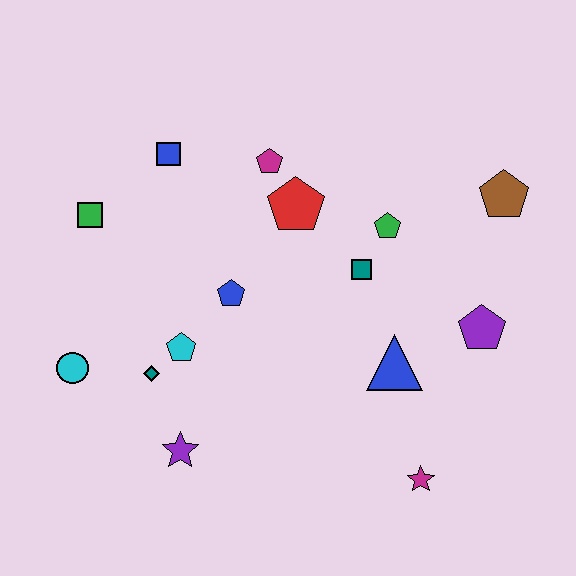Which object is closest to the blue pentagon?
The cyan pentagon is closest to the blue pentagon.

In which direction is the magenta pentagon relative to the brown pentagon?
The magenta pentagon is to the left of the brown pentagon.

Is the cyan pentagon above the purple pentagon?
No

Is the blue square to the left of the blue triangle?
Yes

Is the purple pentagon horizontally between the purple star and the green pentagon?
No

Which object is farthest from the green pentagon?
The cyan circle is farthest from the green pentagon.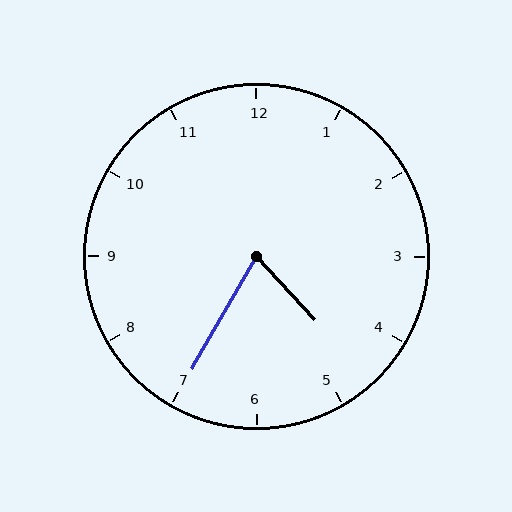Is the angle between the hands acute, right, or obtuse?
It is acute.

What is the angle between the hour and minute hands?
Approximately 72 degrees.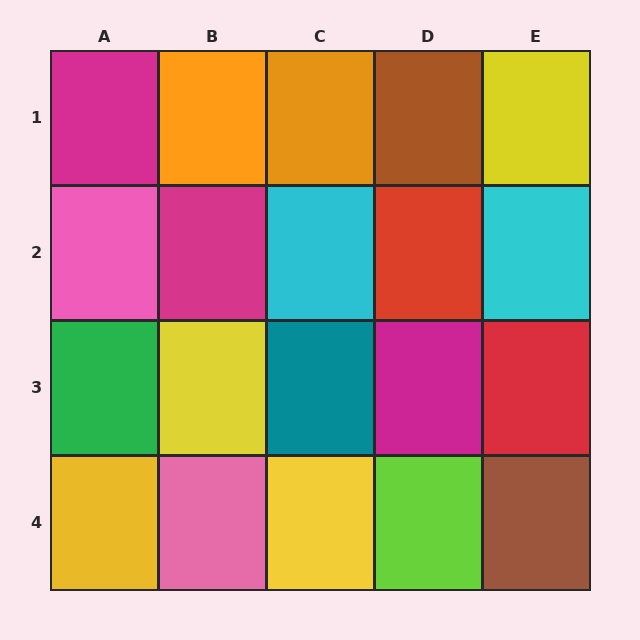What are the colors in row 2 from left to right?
Pink, magenta, cyan, red, cyan.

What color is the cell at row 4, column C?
Yellow.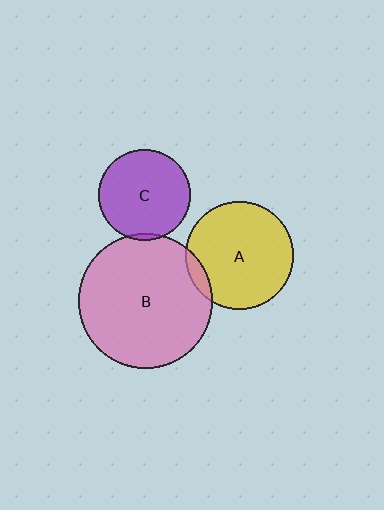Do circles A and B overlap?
Yes.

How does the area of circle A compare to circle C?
Approximately 1.4 times.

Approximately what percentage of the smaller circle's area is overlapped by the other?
Approximately 10%.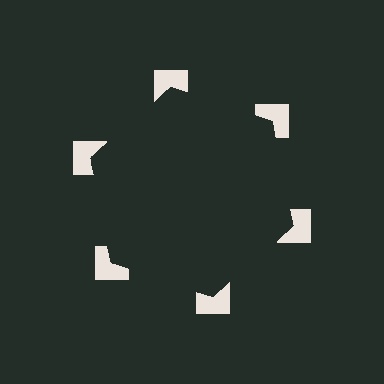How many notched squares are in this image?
There are 6 — one at each vertex of the illusory hexagon.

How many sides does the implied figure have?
6 sides.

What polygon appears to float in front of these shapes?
An illusory hexagon — its edges are inferred from the aligned wedge cuts in the notched squares, not physically drawn.